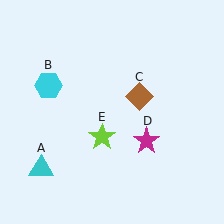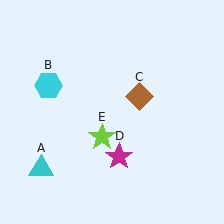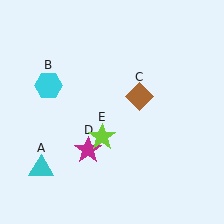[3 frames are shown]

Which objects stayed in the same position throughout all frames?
Cyan triangle (object A) and cyan hexagon (object B) and brown diamond (object C) and lime star (object E) remained stationary.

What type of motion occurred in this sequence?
The magenta star (object D) rotated clockwise around the center of the scene.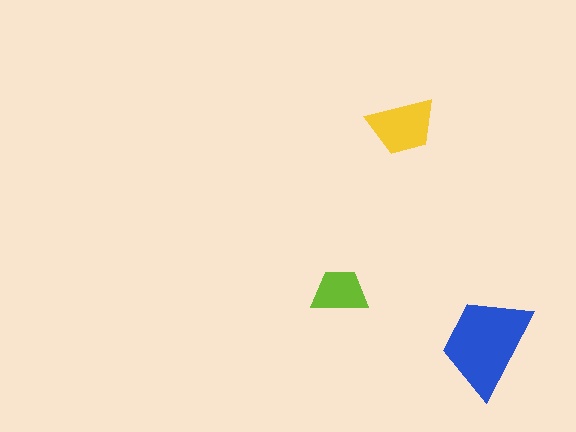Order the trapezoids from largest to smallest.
the blue one, the yellow one, the lime one.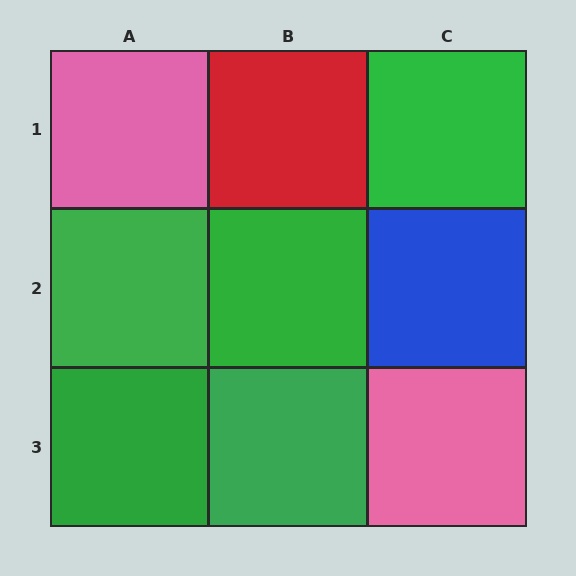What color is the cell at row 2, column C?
Blue.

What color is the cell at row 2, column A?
Green.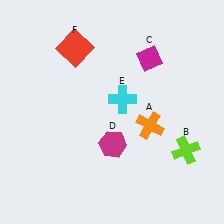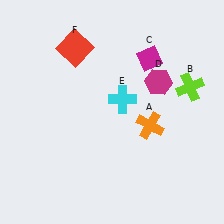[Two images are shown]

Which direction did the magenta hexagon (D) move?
The magenta hexagon (D) moved up.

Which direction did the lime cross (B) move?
The lime cross (B) moved up.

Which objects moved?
The objects that moved are: the lime cross (B), the magenta hexagon (D).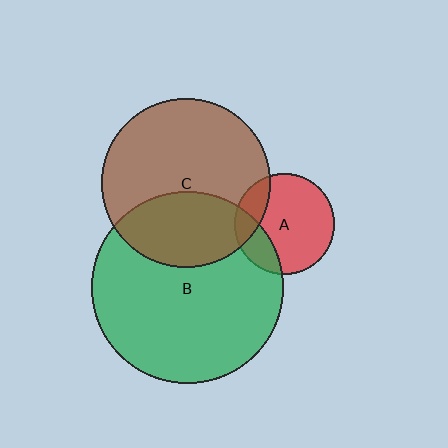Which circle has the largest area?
Circle B (green).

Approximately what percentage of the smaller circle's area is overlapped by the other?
Approximately 20%.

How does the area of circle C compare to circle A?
Approximately 2.8 times.